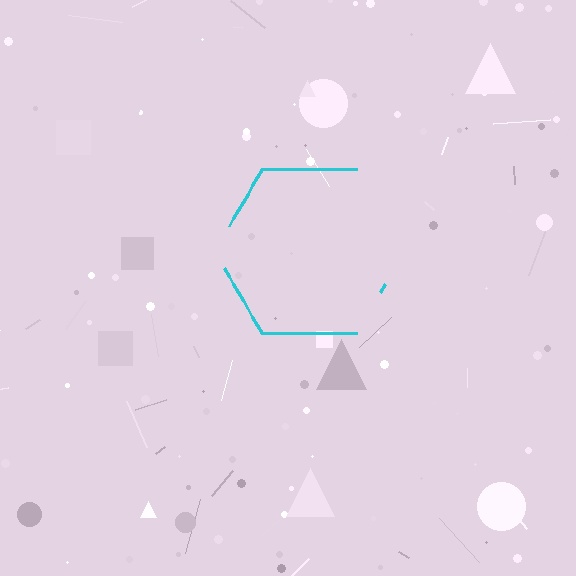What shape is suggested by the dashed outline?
The dashed outline suggests a hexagon.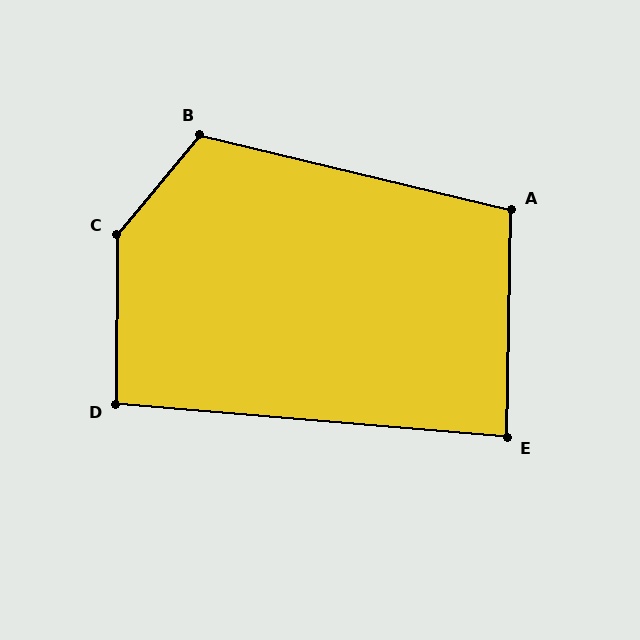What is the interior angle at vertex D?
Approximately 95 degrees (approximately right).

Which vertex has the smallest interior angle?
E, at approximately 86 degrees.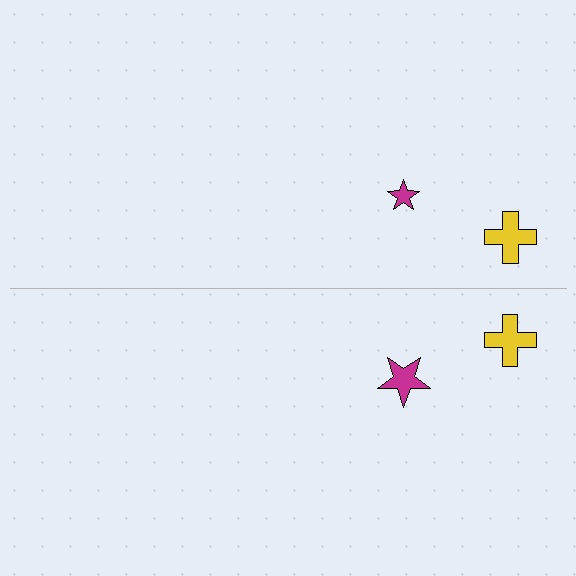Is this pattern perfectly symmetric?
No, the pattern is not perfectly symmetric. The magenta star on the bottom side has a different size than its mirror counterpart.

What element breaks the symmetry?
The magenta star on the bottom side has a different size than its mirror counterpart.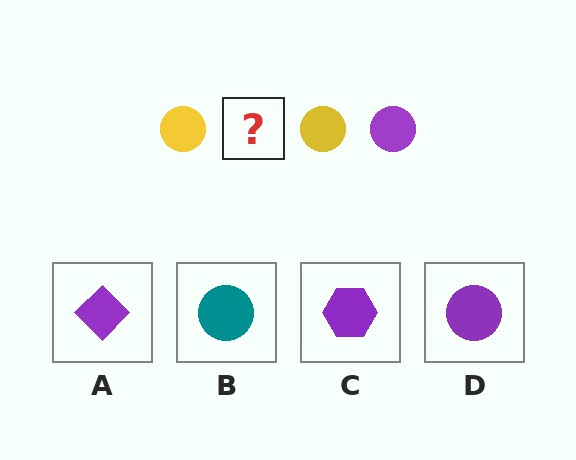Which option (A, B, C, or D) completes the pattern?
D.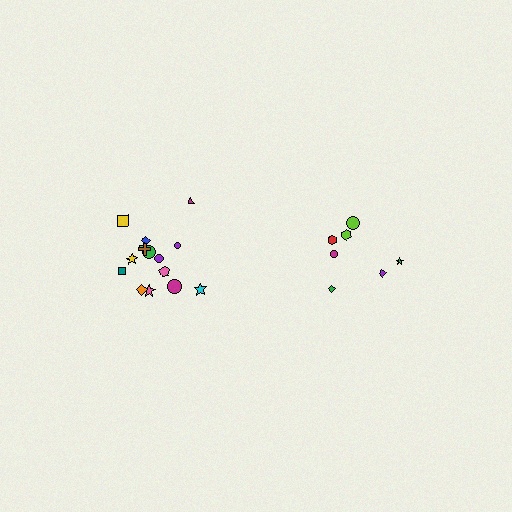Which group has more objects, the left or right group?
The left group.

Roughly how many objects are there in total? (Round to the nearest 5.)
Roughly 20 objects in total.